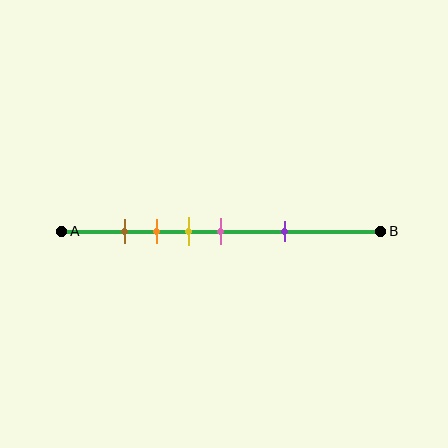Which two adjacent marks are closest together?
The brown and orange marks are the closest adjacent pair.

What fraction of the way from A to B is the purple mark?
The purple mark is approximately 70% (0.7) of the way from A to B.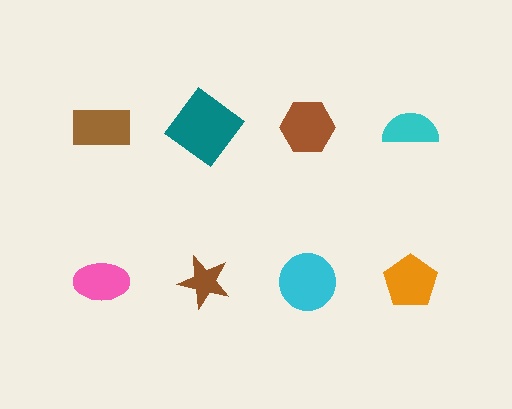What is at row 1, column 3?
A brown hexagon.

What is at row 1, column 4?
A cyan semicircle.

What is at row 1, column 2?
A teal diamond.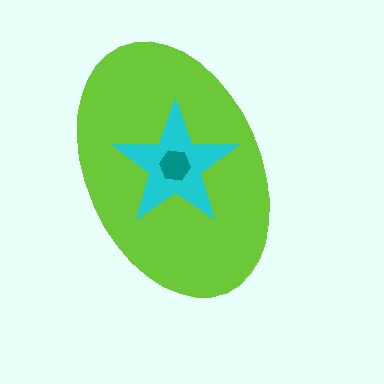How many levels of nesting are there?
3.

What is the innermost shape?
The teal hexagon.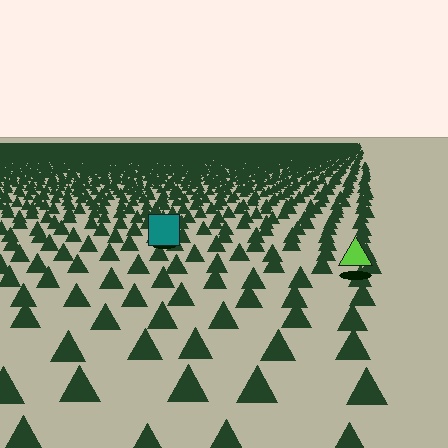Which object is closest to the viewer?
The lime triangle is closest. The texture marks near it are larger and more spread out.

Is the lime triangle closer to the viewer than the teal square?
Yes. The lime triangle is closer — you can tell from the texture gradient: the ground texture is coarser near it.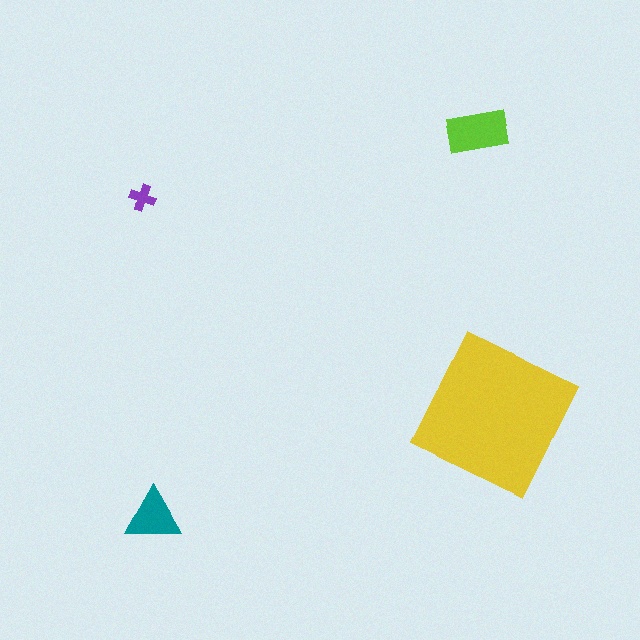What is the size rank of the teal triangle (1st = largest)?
3rd.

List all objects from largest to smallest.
The yellow square, the lime rectangle, the teal triangle, the purple cross.